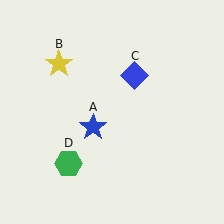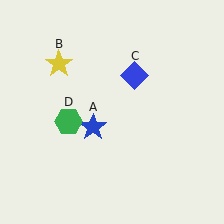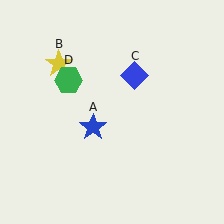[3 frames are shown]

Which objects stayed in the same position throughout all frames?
Blue star (object A) and yellow star (object B) and blue diamond (object C) remained stationary.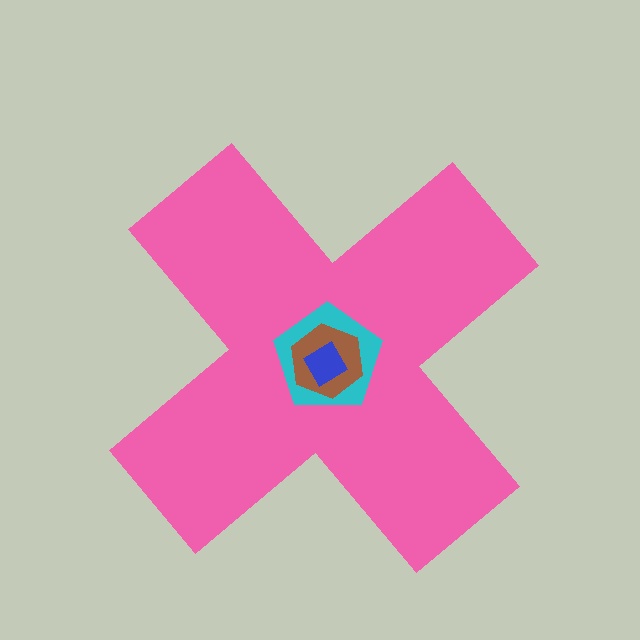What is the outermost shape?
The pink cross.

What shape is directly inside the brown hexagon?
The blue diamond.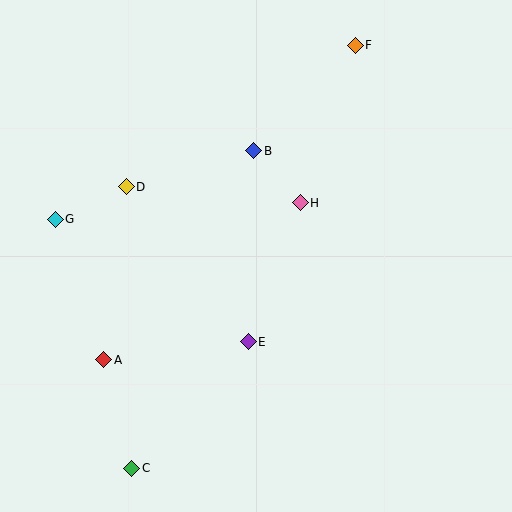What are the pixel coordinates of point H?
Point H is at (300, 203).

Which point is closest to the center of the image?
Point H at (300, 203) is closest to the center.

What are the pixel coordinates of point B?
Point B is at (254, 151).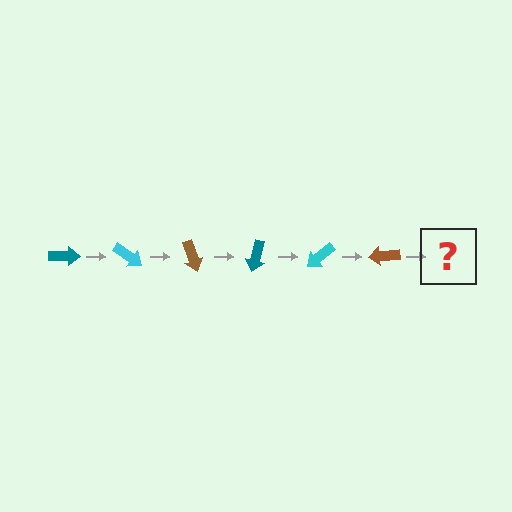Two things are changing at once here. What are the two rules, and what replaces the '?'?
The two rules are that it rotates 35 degrees each step and the color cycles through teal, cyan, and brown. The '?' should be a teal arrow, rotated 210 degrees from the start.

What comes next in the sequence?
The next element should be a teal arrow, rotated 210 degrees from the start.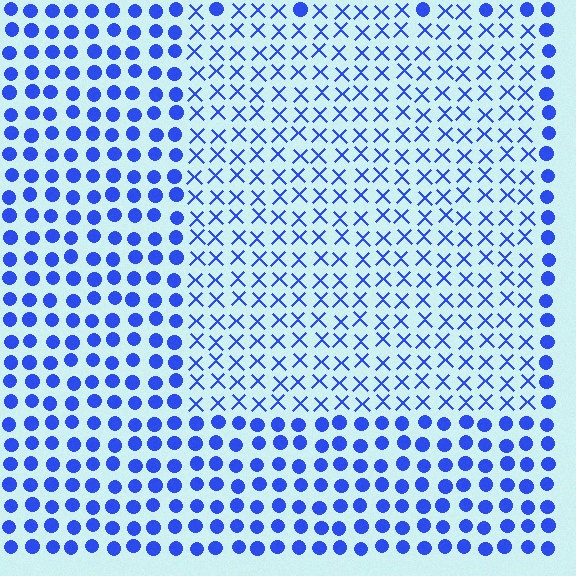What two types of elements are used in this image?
The image uses X marks inside the rectangle region and circles outside it.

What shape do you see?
I see a rectangle.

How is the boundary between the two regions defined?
The boundary is defined by a change in element shape: X marks inside vs. circles outside. All elements share the same color and spacing.